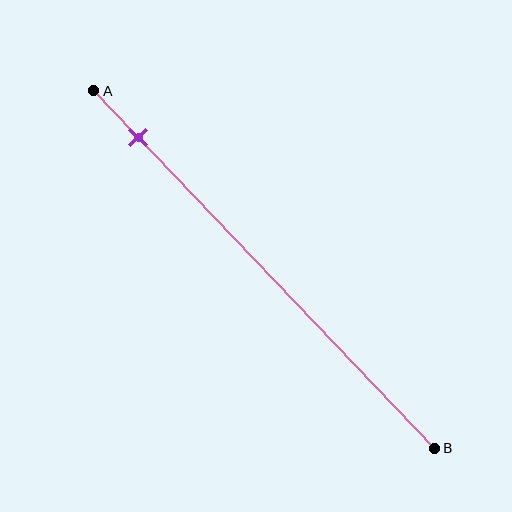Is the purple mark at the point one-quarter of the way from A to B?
No, the mark is at about 15% from A, not at the 25% one-quarter point.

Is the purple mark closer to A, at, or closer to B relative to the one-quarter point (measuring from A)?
The purple mark is closer to point A than the one-quarter point of segment AB.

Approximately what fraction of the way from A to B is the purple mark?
The purple mark is approximately 15% of the way from A to B.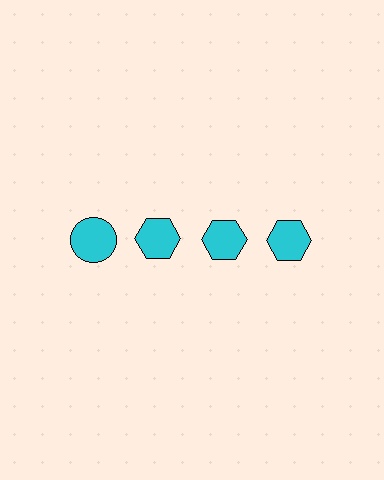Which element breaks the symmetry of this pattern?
The cyan circle in the top row, leftmost column breaks the symmetry. All other shapes are cyan hexagons.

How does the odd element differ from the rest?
It has a different shape: circle instead of hexagon.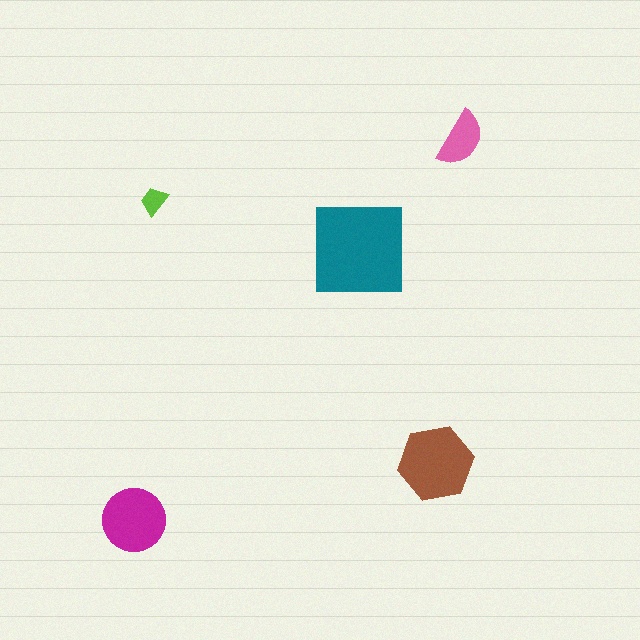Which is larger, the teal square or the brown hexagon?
The teal square.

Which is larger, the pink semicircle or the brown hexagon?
The brown hexagon.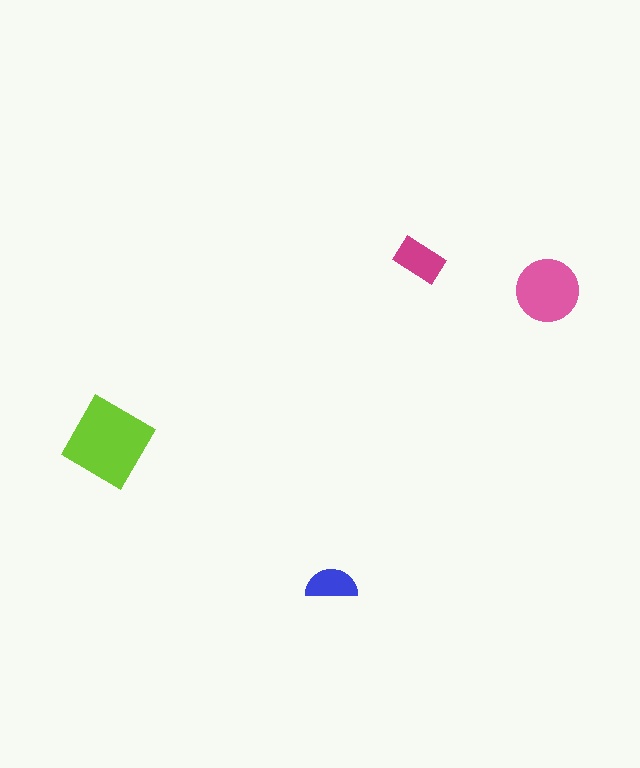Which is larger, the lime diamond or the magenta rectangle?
The lime diamond.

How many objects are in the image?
There are 4 objects in the image.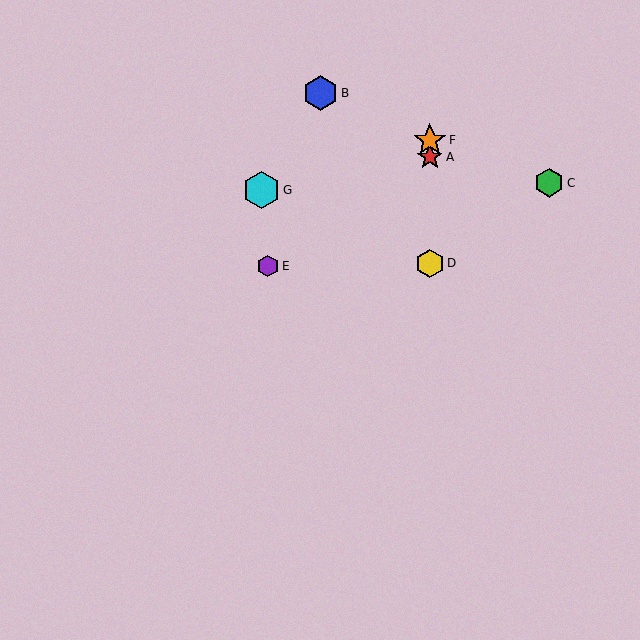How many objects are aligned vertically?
3 objects (A, D, F) are aligned vertically.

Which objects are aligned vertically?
Objects A, D, F are aligned vertically.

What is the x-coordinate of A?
Object A is at x≈430.